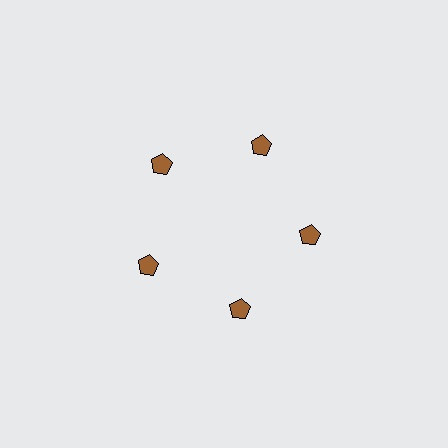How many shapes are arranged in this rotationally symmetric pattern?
There are 5 shapes, arranged in 5 groups of 1.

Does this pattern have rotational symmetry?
Yes, this pattern has 5-fold rotational symmetry. It looks the same after rotating 72 degrees around the center.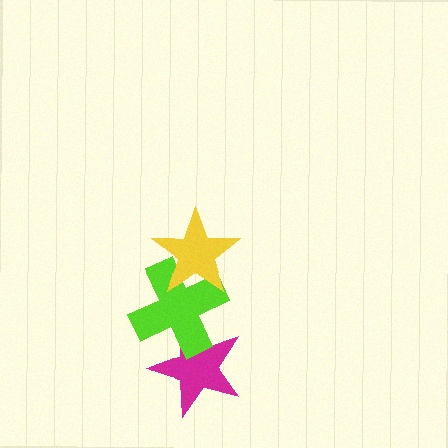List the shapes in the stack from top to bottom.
From top to bottom: the yellow star, the lime cross, the magenta star.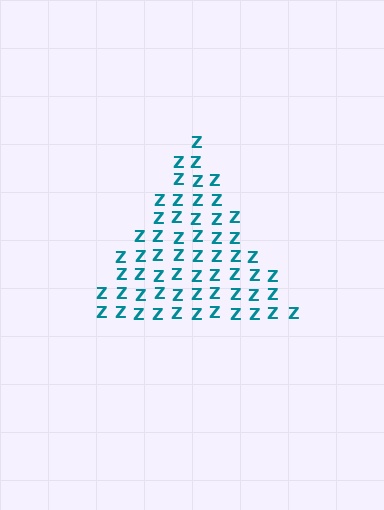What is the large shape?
The large shape is a triangle.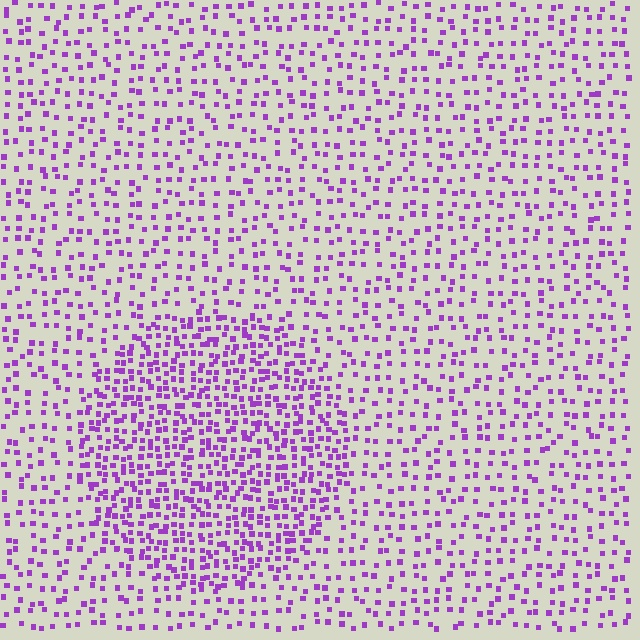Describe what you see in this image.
The image contains small purple elements arranged at two different densities. A circle-shaped region is visible where the elements are more densely packed than the surrounding area.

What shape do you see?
I see a circle.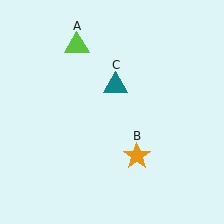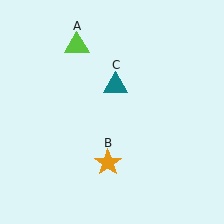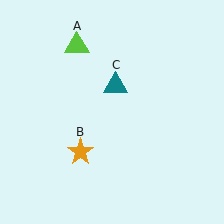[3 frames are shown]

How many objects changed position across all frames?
1 object changed position: orange star (object B).